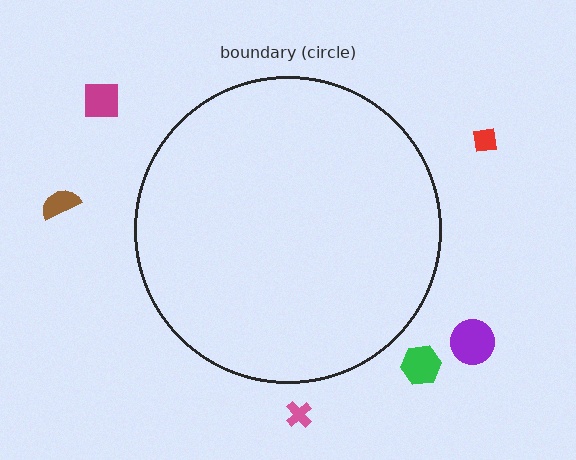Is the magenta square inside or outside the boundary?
Outside.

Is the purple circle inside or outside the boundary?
Outside.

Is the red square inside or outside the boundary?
Outside.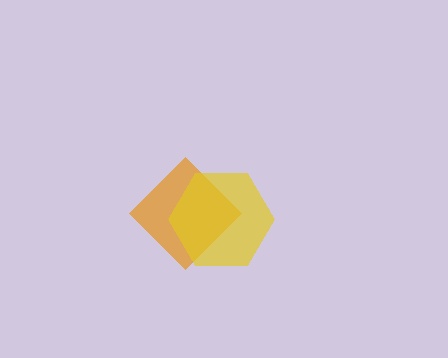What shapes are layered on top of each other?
The layered shapes are: an orange diamond, a yellow hexagon.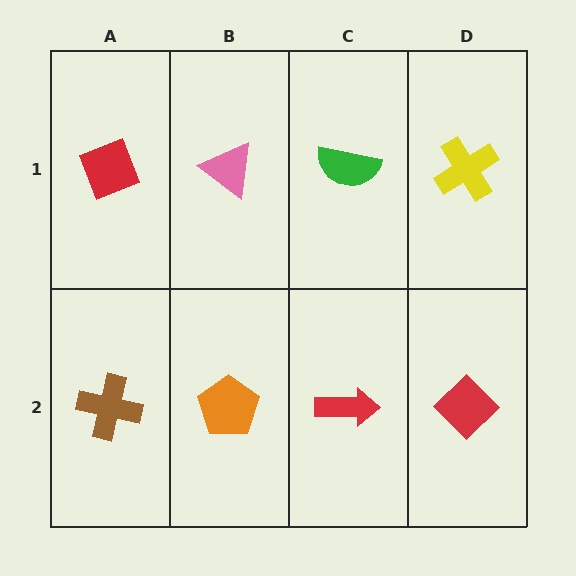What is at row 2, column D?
A red diamond.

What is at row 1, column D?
A yellow cross.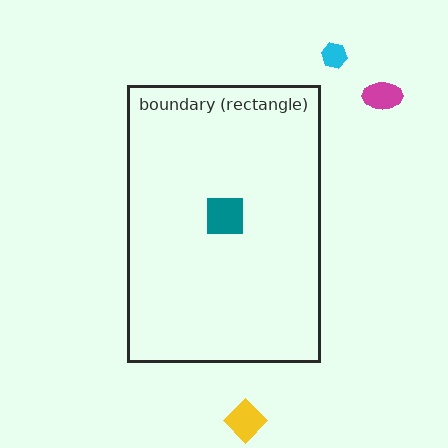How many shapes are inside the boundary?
1 inside, 3 outside.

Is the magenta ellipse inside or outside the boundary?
Outside.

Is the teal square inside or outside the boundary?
Inside.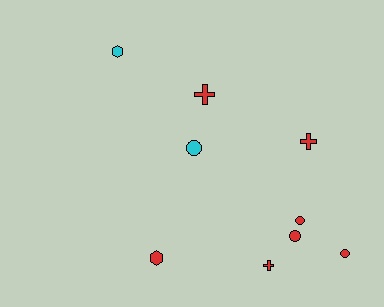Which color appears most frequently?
Red, with 7 objects.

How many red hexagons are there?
There is 1 red hexagon.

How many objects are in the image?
There are 9 objects.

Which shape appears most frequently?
Circle, with 4 objects.